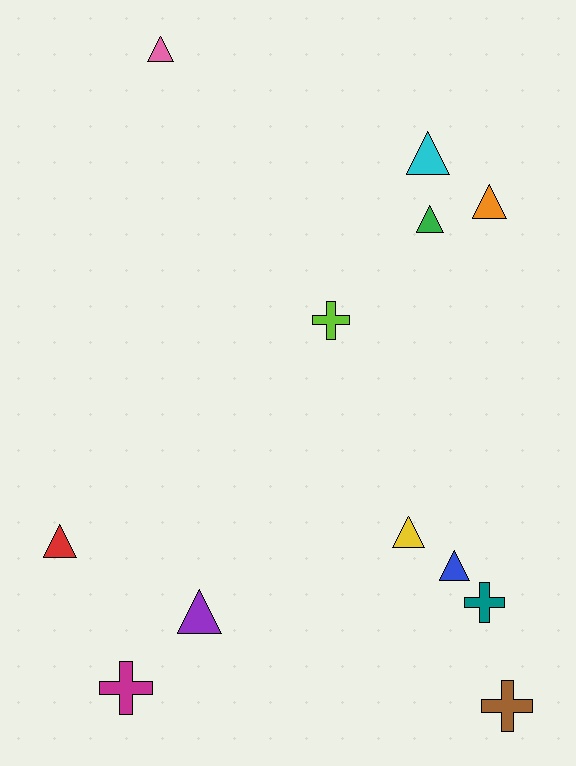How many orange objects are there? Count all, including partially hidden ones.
There is 1 orange object.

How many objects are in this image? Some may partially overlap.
There are 12 objects.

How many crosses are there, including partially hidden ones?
There are 4 crosses.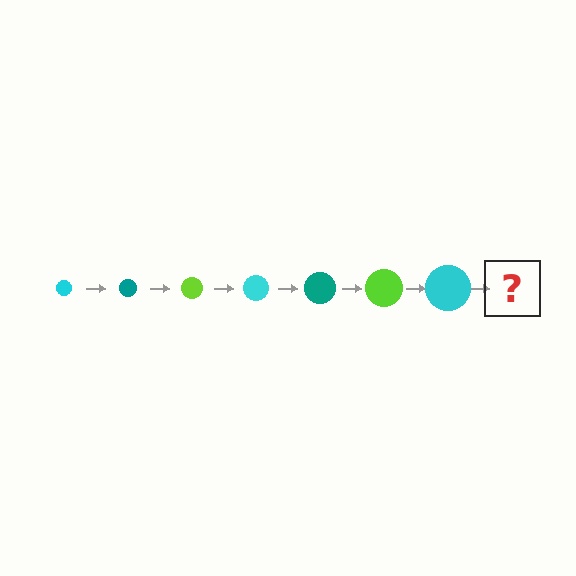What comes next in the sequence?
The next element should be a teal circle, larger than the previous one.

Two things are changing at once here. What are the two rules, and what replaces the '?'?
The two rules are that the circle grows larger each step and the color cycles through cyan, teal, and lime. The '?' should be a teal circle, larger than the previous one.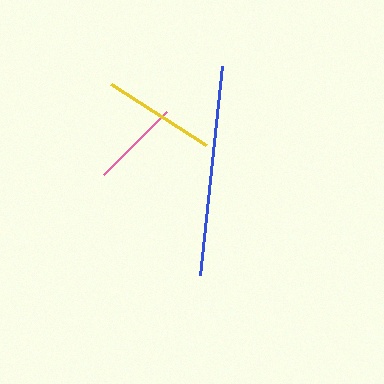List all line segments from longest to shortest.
From longest to shortest: blue, yellow, pink.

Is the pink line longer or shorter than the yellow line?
The yellow line is longer than the pink line.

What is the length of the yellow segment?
The yellow segment is approximately 113 pixels long.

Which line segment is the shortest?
The pink line is the shortest at approximately 90 pixels.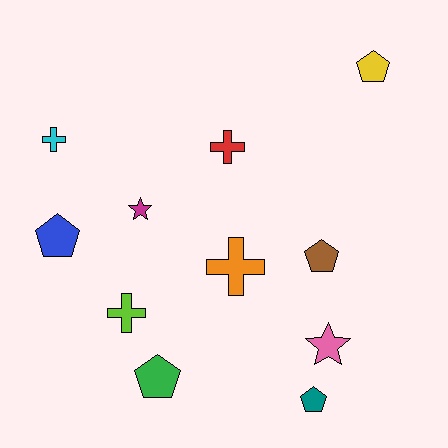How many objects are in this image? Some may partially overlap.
There are 11 objects.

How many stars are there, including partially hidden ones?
There are 2 stars.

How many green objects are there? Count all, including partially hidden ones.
There is 1 green object.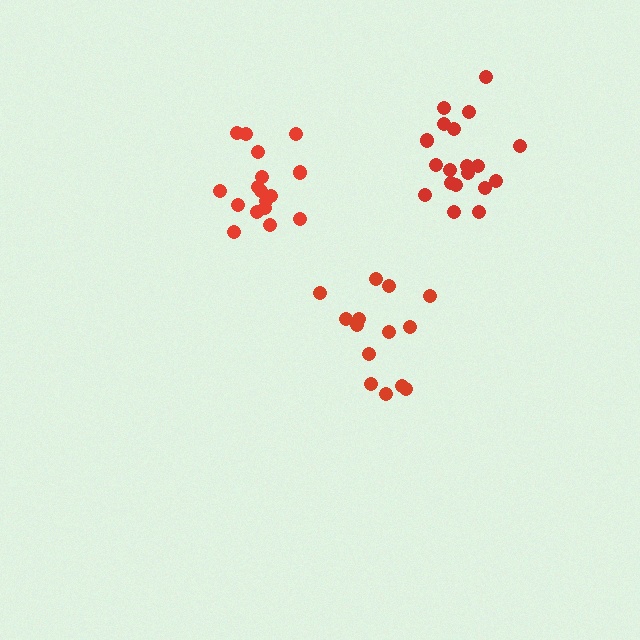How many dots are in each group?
Group 1: 17 dots, Group 2: 14 dots, Group 3: 19 dots (50 total).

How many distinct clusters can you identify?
There are 3 distinct clusters.